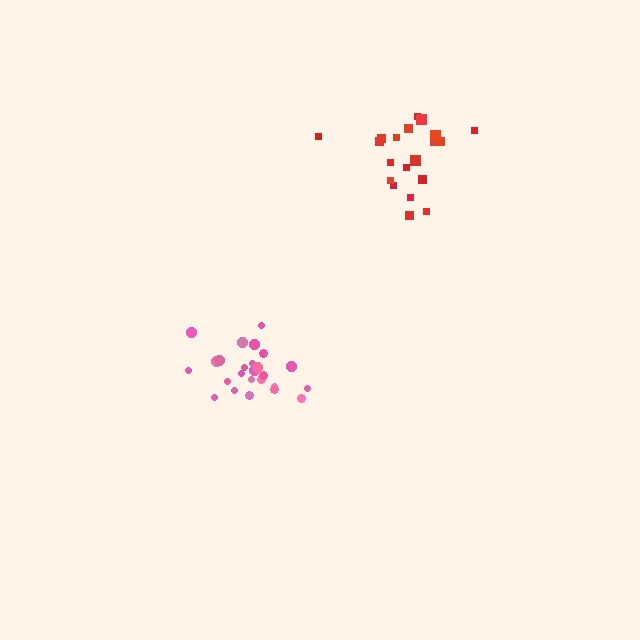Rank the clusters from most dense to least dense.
pink, red.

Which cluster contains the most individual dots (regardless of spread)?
Pink (25).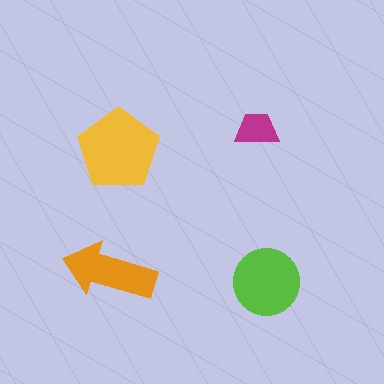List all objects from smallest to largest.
The magenta trapezoid, the orange arrow, the lime circle, the yellow pentagon.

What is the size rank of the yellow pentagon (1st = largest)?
1st.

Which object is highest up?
The magenta trapezoid is topmost.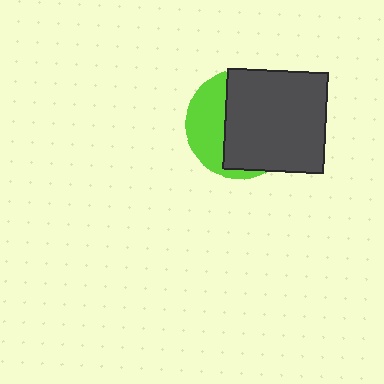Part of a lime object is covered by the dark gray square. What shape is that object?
It is a circle.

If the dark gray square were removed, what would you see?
You would see the complete lime circle.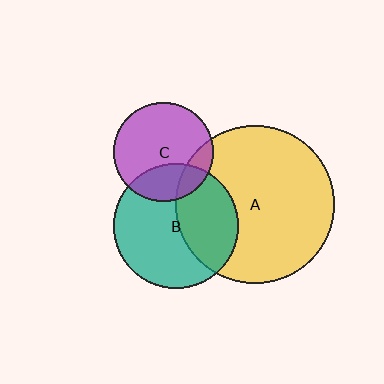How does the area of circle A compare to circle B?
Approximately 1.6 times.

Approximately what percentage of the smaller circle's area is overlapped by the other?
Approximately 25%.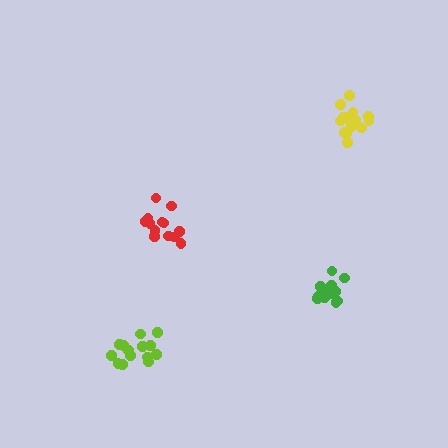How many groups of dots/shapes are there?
There are 4 groups.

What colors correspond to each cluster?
The clusters are colored: green, red, lime, yellow.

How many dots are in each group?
Group 1: 13 dots, Group 2: 13 dots, Group 3: 14 dots, Group 4: 15 dots (55 total).